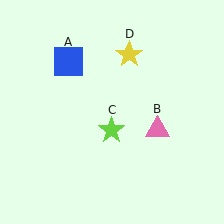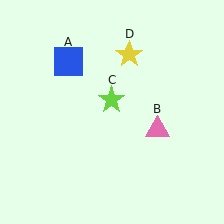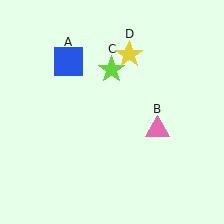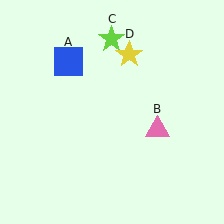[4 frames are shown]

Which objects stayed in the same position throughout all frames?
Blue square (object A) and pink triangle (object B) and yellow star (object D) remained stationary.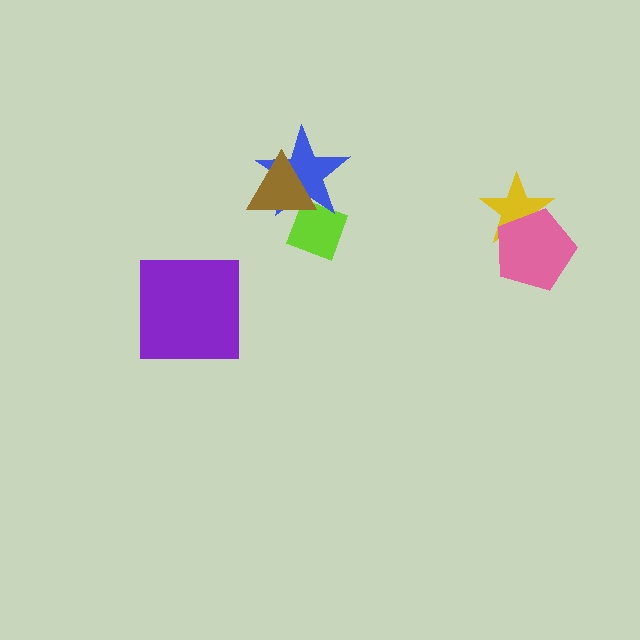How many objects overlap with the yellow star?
1 object overlaps with the yellow star.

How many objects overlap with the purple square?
0 objects overlap with the purple square.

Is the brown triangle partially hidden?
No, no other shape covers it.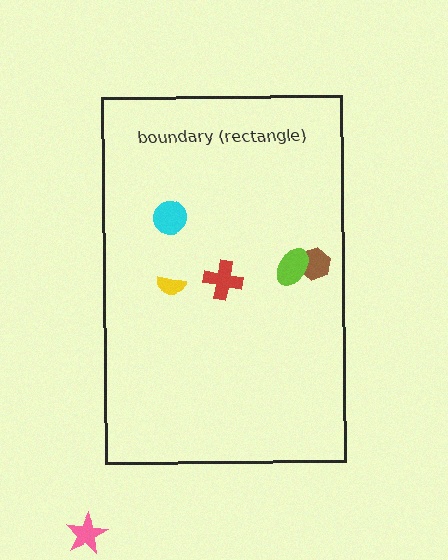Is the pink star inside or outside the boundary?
Outside.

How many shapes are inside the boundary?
5 inside, 1 outside.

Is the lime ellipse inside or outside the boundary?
Inside.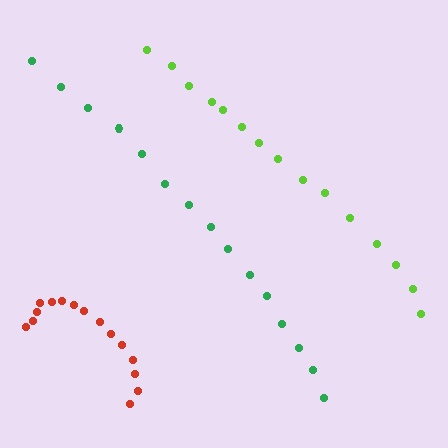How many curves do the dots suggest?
There are 3 distinct paths.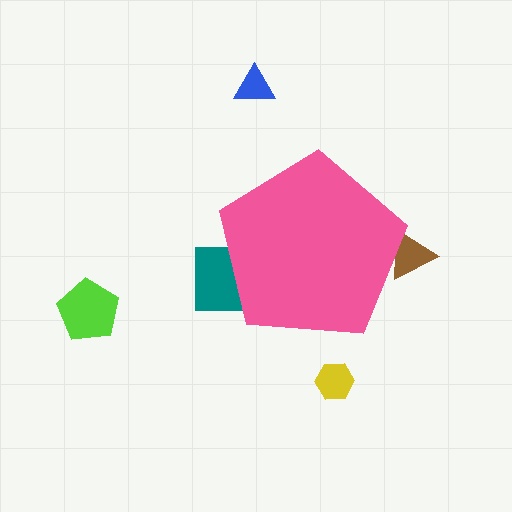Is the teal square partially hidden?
Yes, the teal square is partially hidden behind the pink pentagon.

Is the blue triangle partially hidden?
No, the blue triangle is fully visible.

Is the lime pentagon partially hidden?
No, the lime pentagon is fully visible.